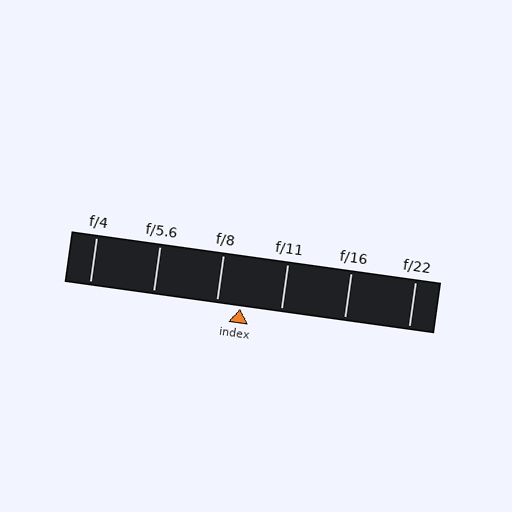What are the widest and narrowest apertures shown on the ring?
The widest aperture shown is f/4 and the narrowest is f/22.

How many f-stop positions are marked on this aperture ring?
There are 6 f-stop positions marked.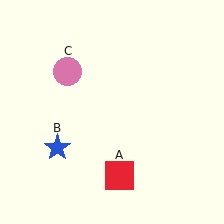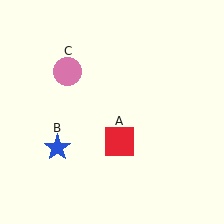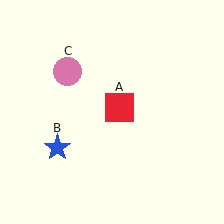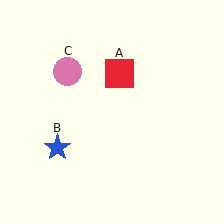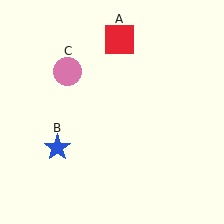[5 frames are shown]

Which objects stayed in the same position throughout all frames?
Blue star (object B) and pink circle (object C) remained stationary.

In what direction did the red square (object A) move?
The red square (object A) moved up.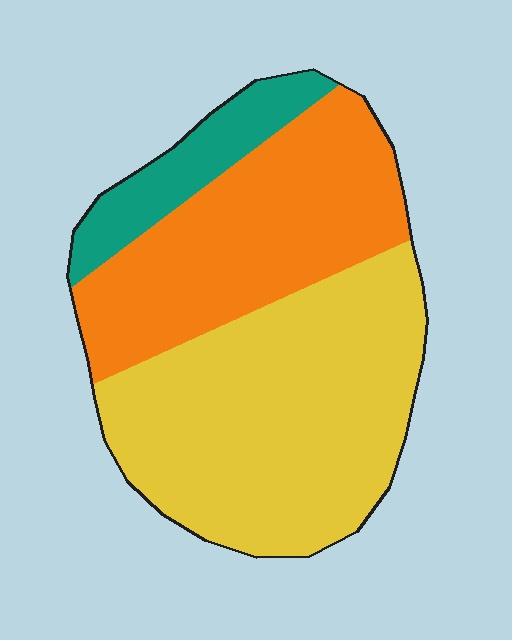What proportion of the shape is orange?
Orange covers 36% of the shape.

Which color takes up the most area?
Yellow, at roughly 50%.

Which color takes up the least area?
Teal, at roughly 10%.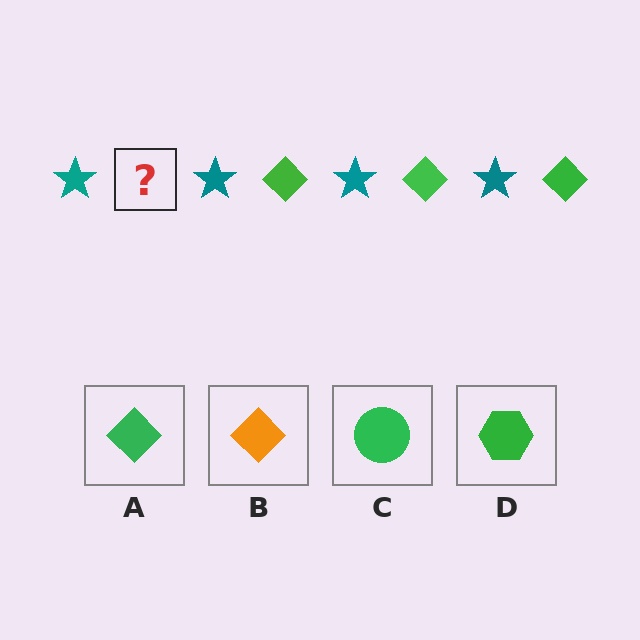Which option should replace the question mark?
Option A.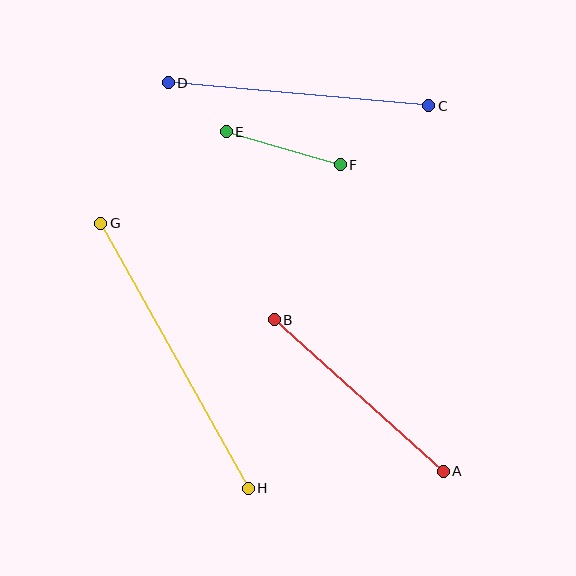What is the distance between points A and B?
The distance is approximately 227 pixels.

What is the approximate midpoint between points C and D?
The midpoint is at approximately (299, 94) pixels.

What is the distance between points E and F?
The distance is approximately 119 pixels.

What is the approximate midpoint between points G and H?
The midpoint is at approximately (175, 356) pixels.